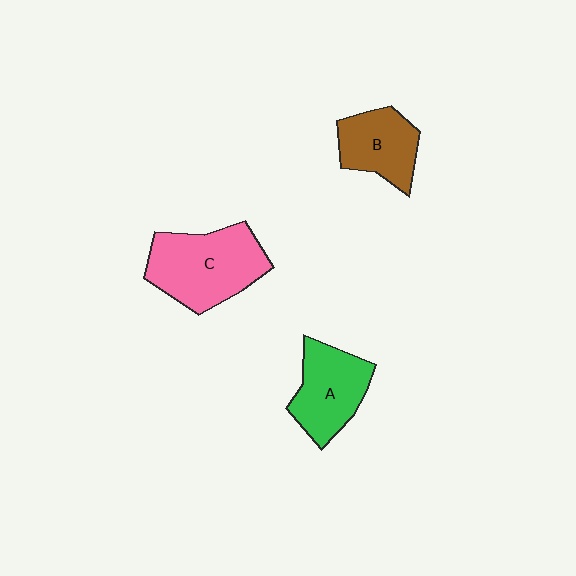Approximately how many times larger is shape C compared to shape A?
Approximately 1.3 times.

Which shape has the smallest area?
Shape B (brown).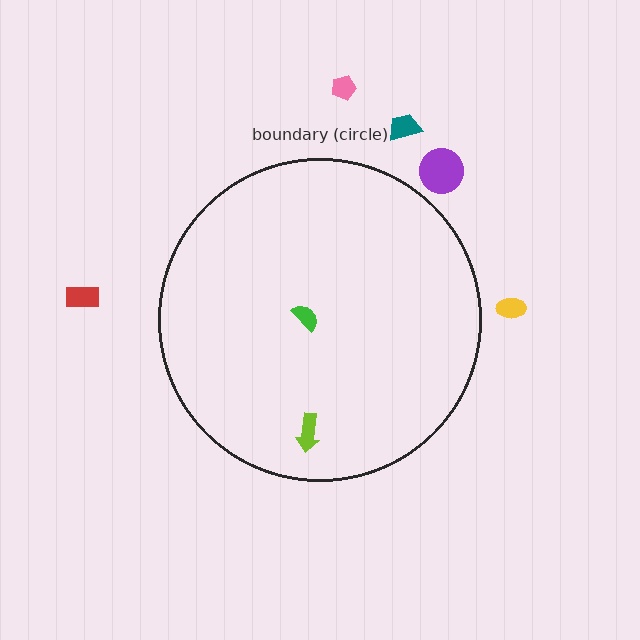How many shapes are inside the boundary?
2 inside, 5 outside.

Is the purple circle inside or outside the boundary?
Outside.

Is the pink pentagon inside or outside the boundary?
Outside.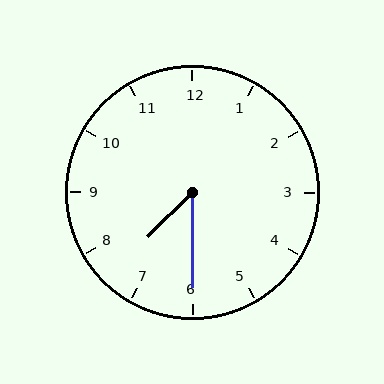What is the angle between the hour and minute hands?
Approximately 45 degrees.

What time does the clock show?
7:30.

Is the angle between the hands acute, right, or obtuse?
It is acute.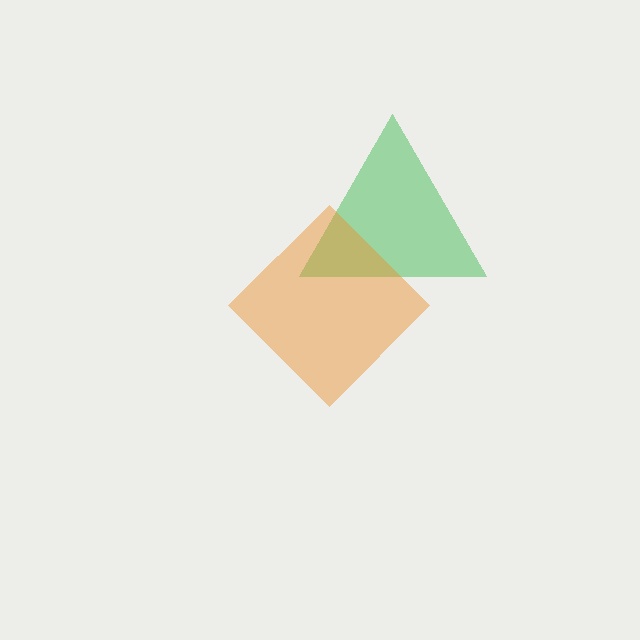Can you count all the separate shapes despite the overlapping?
Yes, there are 2 separate shapes.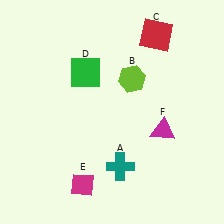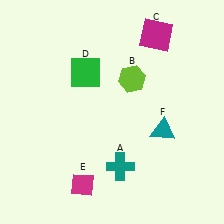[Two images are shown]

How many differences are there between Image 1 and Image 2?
There are 2 differences between the two images.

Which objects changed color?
C changed from red to magenta. F changed from magenta to teal.